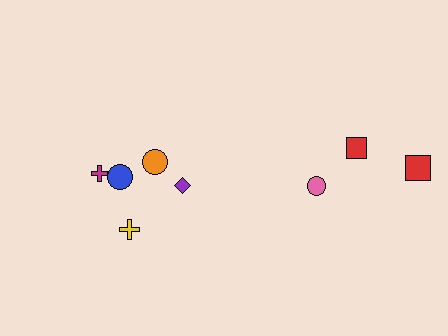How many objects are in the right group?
There are 3 objects.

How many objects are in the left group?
There are 5 objects.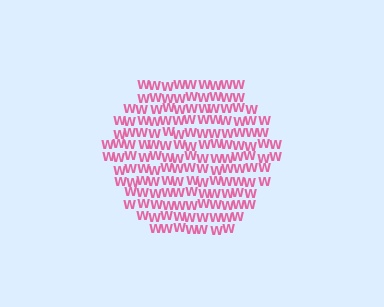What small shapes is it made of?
It is made of small letter W's.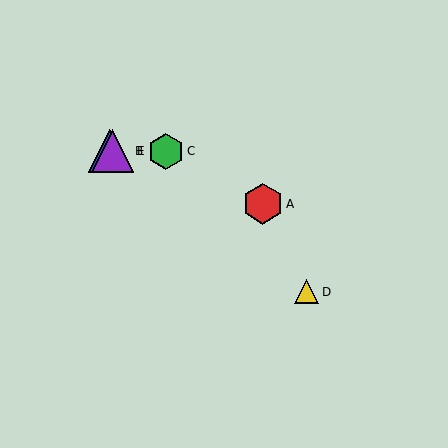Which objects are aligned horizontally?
Objects B, C, E are aligned horizontally.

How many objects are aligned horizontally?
3 objects (B, C, E) are aligned horizontally.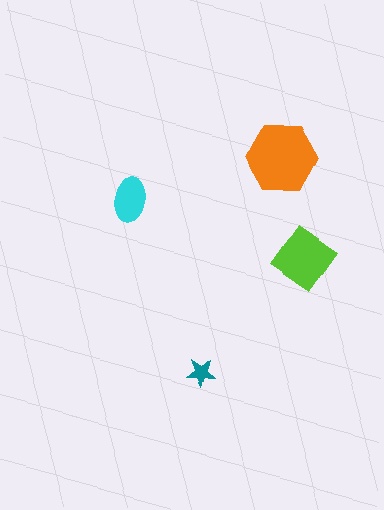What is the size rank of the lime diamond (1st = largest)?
2nd.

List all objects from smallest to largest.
The teal star, the cyan ellipse, the lime diamond, the orange hexagon.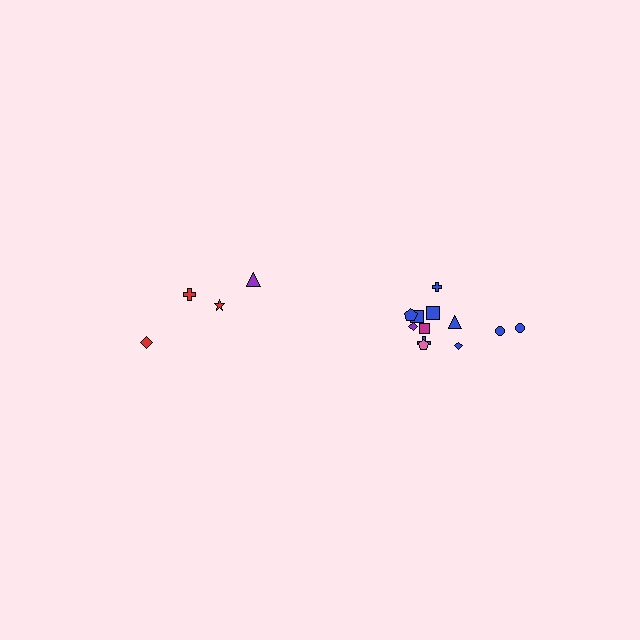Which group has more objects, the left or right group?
The right group.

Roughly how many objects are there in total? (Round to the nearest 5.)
Roughly 15 objects in total.